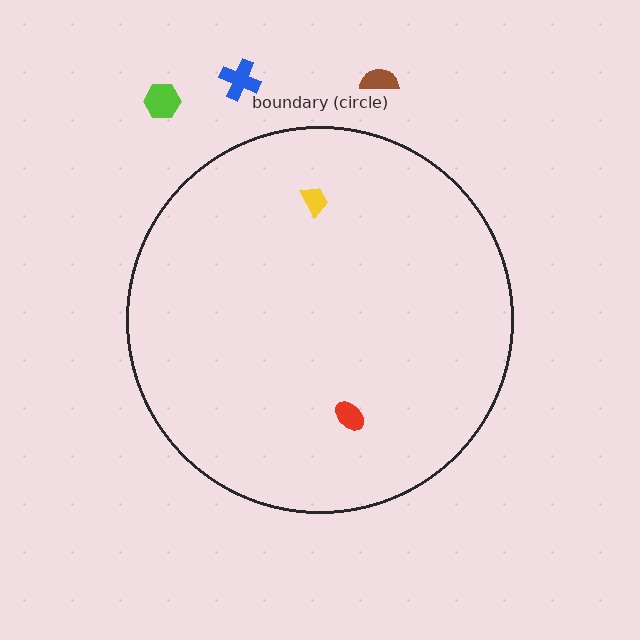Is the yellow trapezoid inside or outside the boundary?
Inside.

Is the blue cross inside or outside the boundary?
Outside.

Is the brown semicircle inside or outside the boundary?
Outside.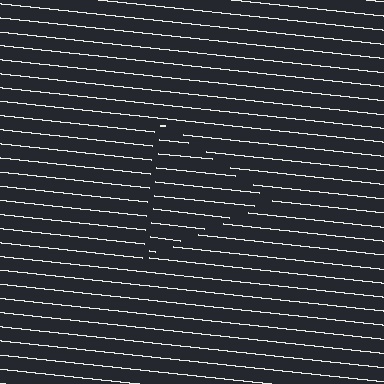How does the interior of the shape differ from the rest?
The interior of the shape contains the same grating, shifted by half a period — the contour is defined by the phase discontinuity where line-ends from the inner and outer gratings abut.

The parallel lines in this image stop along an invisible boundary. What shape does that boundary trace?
An illusory triangle. The interior of the shape contains the same grating, shifted by half a period — the contour is defined by the phase discontinuity where line-ends from the inner and outer gratings abut.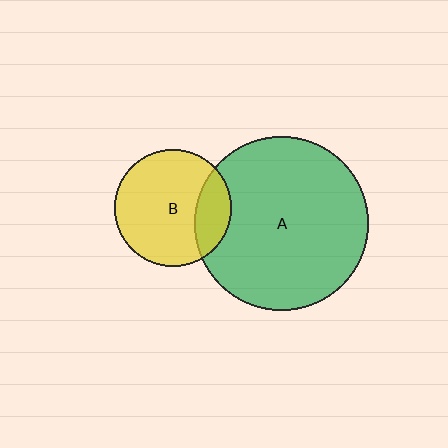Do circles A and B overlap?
Yes.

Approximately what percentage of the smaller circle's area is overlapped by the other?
Approximately 20%.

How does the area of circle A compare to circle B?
Approximately 2.2 times.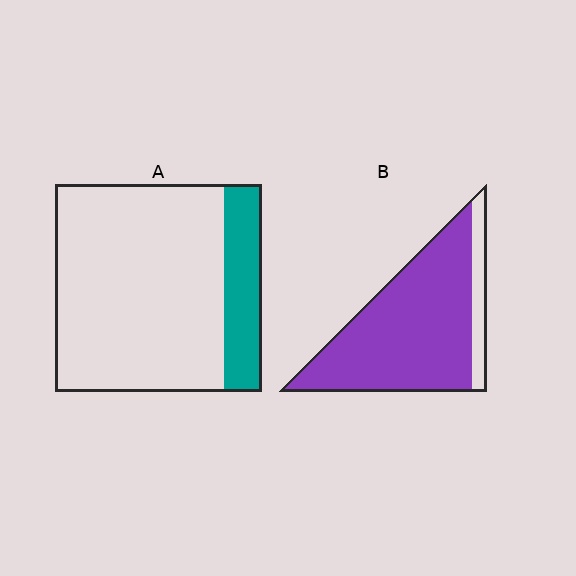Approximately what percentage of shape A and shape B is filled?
A is approximately 20% and B is approximately 85%.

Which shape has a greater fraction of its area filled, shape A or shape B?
Shape B.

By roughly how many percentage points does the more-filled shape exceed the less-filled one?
By roughly 70 percentage points (B over A).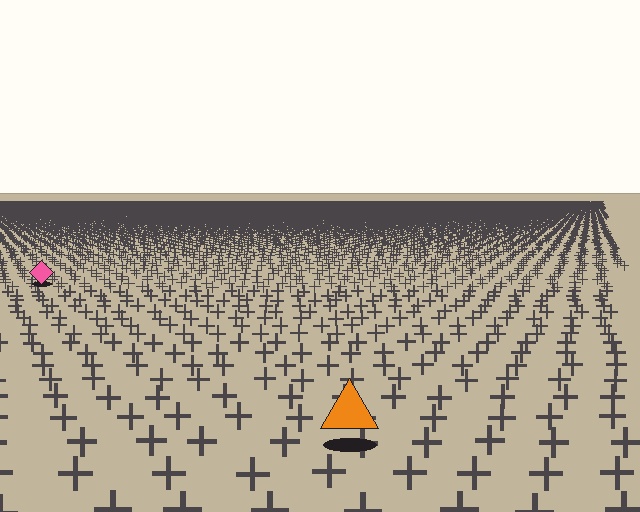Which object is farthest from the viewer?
The pink diamond is farthest from the viewer. It appears smaller and the ground texture around it is denser.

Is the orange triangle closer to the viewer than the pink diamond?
Yes. The orange triangle is closer — you can tell from the texture gradient: the ground texture is coarser near it.